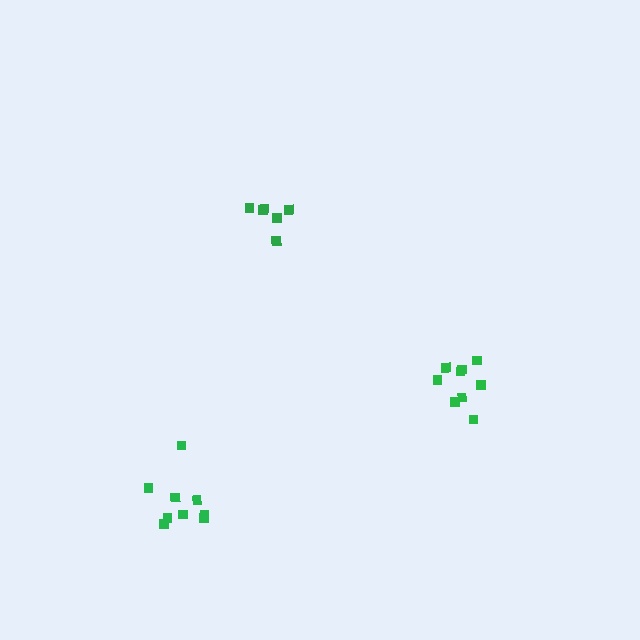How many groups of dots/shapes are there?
There are 3 groups.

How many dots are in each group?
Group 1: 6 dots, Group 2: 9 dots, Group 3: 9 dots (24 total).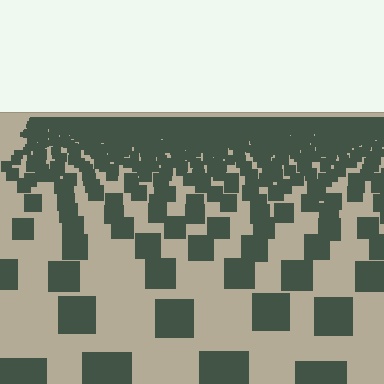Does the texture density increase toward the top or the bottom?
Density increases toward the top.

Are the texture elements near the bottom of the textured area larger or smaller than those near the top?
Larger. Near the bottom, elements are closer to the viewer and appear at a bigger on-screen size.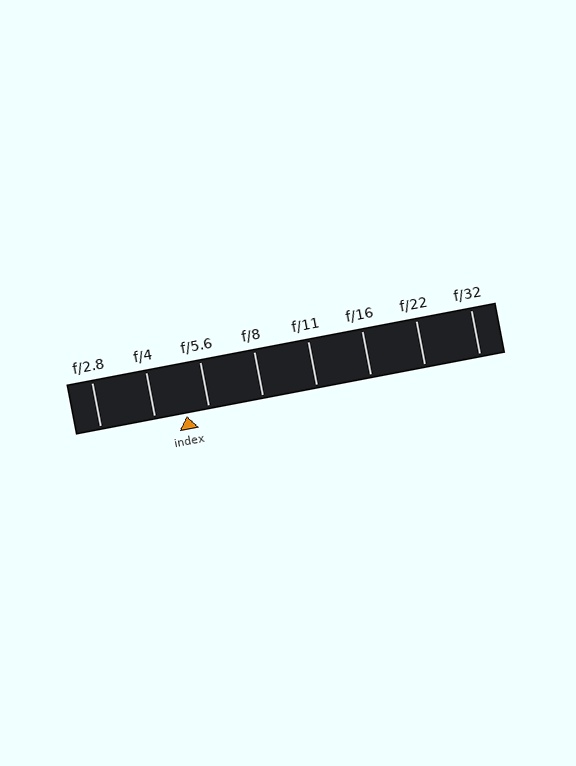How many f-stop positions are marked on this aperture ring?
There are 8 f-stop positions marked.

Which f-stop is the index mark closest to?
The index mark is closest to f/5.6.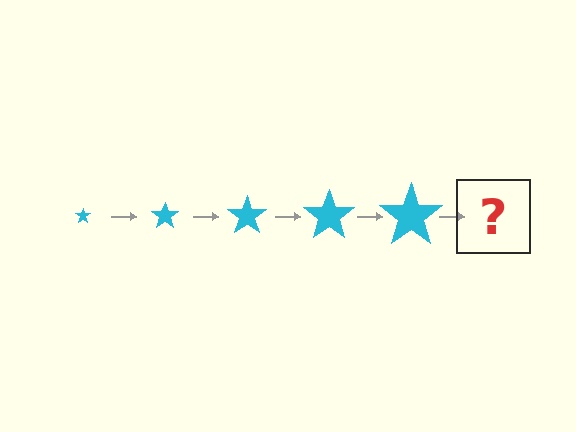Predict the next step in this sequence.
The next step is a cyan star, larger than the previous one.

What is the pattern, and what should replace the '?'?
The pattern is that the star gets progressively larger each step. The '?' should be a cyan star, larger than the previous one.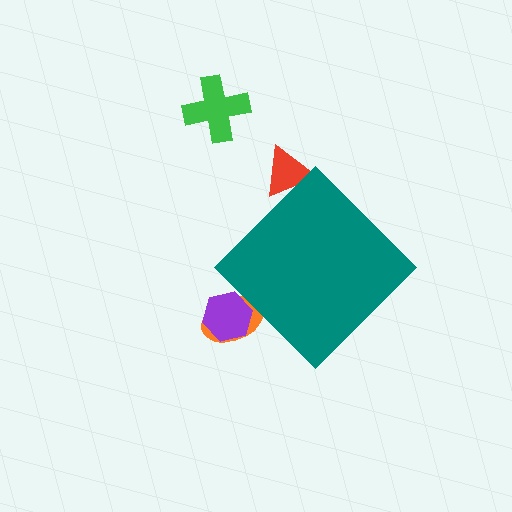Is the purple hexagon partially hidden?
Yes, the purple hexagon is partially hidden behind the teal diamond.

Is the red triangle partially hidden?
Yes, the red triangle is partially hidden behind the teal diamond.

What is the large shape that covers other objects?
A teal diamond.